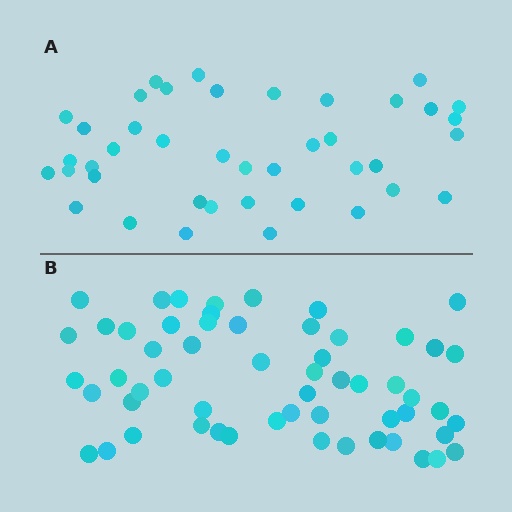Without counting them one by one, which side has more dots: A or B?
Region B (the bottom region) has more dots.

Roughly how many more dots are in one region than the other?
Region B has approximately 15 more dots than region A.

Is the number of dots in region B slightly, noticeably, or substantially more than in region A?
Region B has noticeably more, but not dramatically so. The ratio is roughly 1.4 to 1.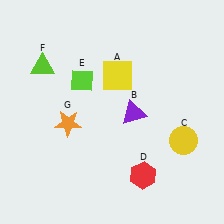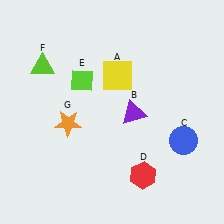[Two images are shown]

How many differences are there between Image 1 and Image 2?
There is 1 difference between the two images.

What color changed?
The circle (C) changed from yellow in Image 1 to blue in Image 2.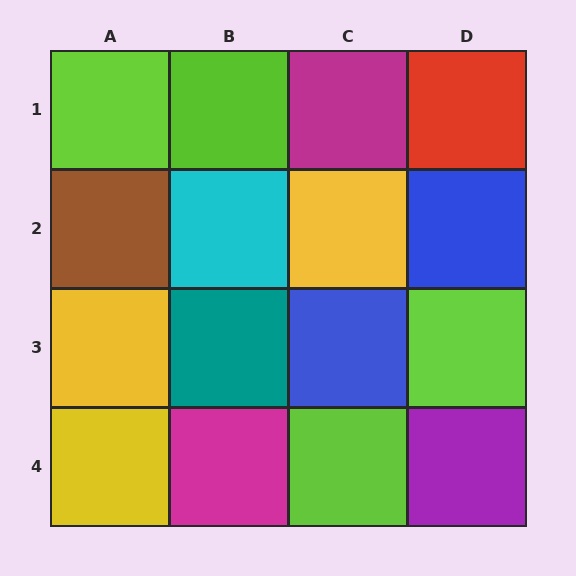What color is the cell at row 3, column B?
Teal.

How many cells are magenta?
2 cells are magenta.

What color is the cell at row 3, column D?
Lime.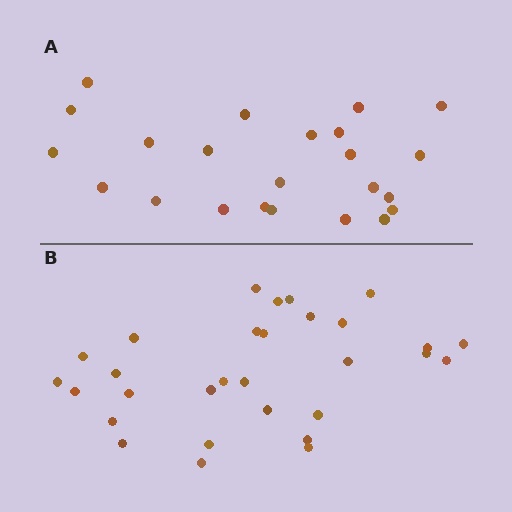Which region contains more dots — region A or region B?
Region B (the bottom region) has more dots.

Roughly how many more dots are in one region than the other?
Region B has roughly 8 or so more dots than region A.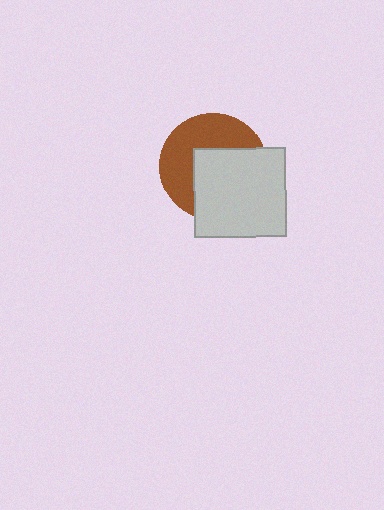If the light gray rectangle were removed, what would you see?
You would see the complete brown circle.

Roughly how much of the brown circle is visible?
About half of it is visible (roughly 48%).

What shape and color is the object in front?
The object in front is a light gray rectangle.